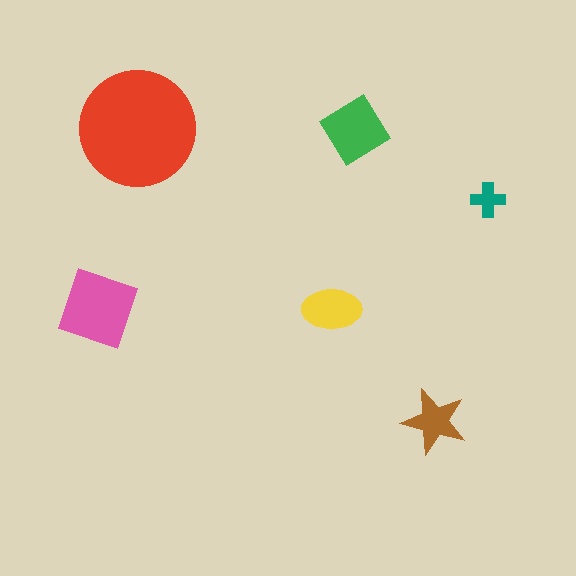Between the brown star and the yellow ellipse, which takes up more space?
The yellow ellipse.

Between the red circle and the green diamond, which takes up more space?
The red circle.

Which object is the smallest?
The teal cross.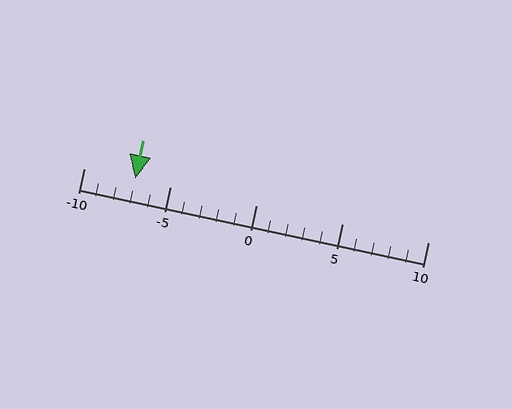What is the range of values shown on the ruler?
The ruler shows values from -10 to 10.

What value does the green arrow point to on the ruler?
The green arrow points to approximately -7.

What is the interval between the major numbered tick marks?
The major tick marks are spaced 5 units apart.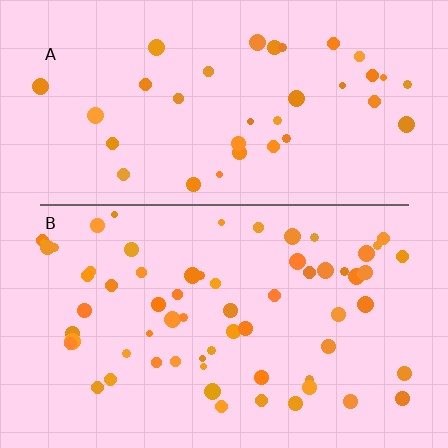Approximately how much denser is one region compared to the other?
Approximately 1.8× — region B over region A.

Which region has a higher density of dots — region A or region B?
B (the bottom).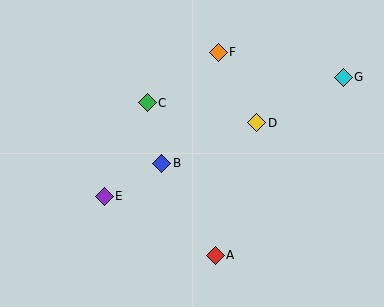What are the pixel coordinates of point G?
Point G is at (343, 77).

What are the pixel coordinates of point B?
Point B is at (162, 163).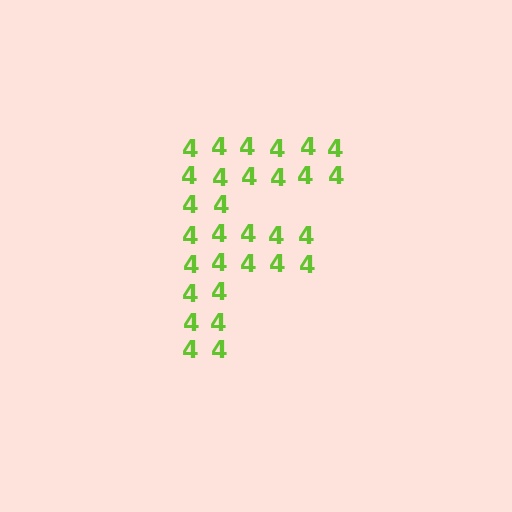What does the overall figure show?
The overall figure shows the letter F.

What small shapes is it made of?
It is made of small digit 4's.